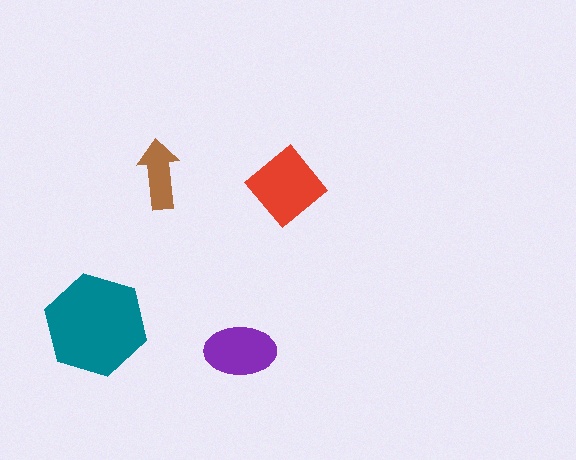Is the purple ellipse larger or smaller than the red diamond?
Smaller.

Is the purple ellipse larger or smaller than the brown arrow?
Larger.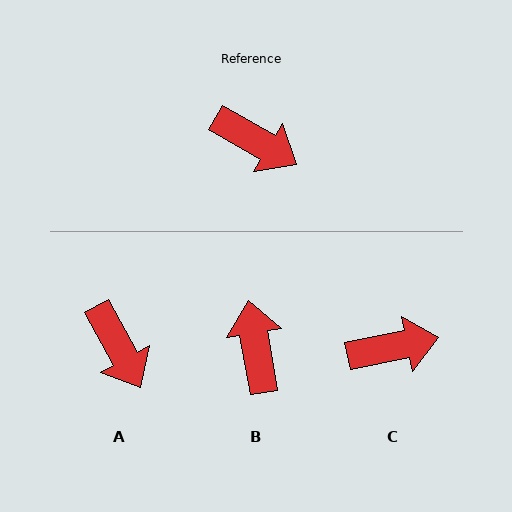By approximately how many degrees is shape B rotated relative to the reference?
Approximately 130 degrees counter-clockwise.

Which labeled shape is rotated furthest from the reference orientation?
B, about 130 degrees away.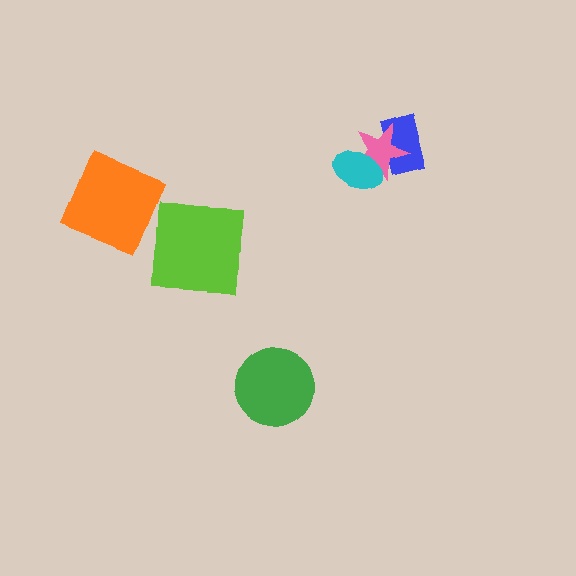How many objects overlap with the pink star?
2 objects overlap with the pink star.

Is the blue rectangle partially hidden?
Yes, it is partially covered by another shape.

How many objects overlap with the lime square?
0 objects overlap with the lime square.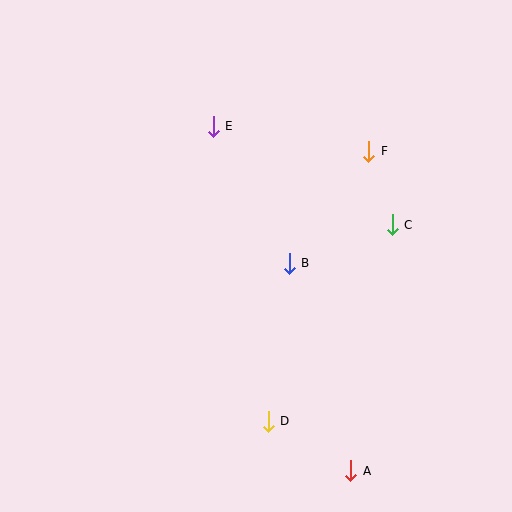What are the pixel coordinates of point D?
Point D is at (268, 421).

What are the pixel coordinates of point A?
Point A is at (351, 471).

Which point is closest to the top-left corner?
Point E is closest to the top-left corner.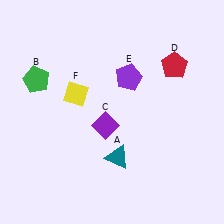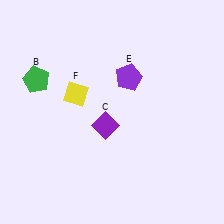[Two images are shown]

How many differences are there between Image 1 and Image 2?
There are 2 differences between the two images.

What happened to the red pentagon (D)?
The red pentagon (D) was removed in Image 2. It was in the top-right area of Image 1.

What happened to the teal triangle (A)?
The teal triangle (A) was removed in Image 2. It was in the bottom-right area of Image 1.